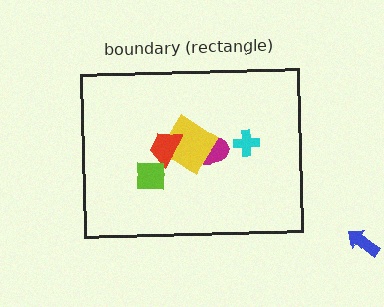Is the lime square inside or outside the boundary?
Inside.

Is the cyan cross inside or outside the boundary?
Inside.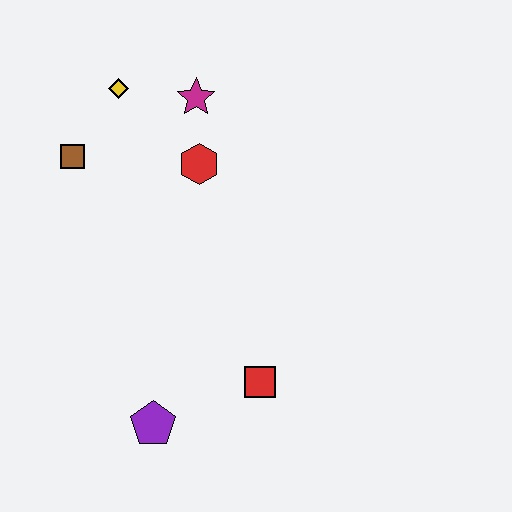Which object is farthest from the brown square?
The red square is farthest from the brown square.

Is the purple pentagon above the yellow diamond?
No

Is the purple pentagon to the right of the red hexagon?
No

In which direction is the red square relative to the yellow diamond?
The red square is below the yellow diamond.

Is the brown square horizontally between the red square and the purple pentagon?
No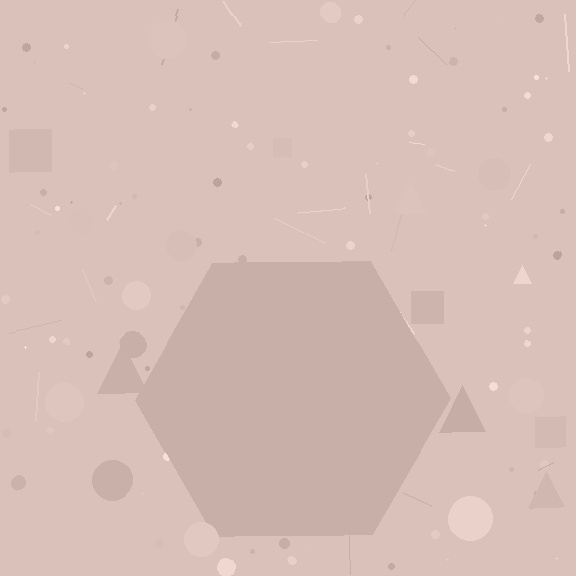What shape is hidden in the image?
A hexagon is hidden in the image.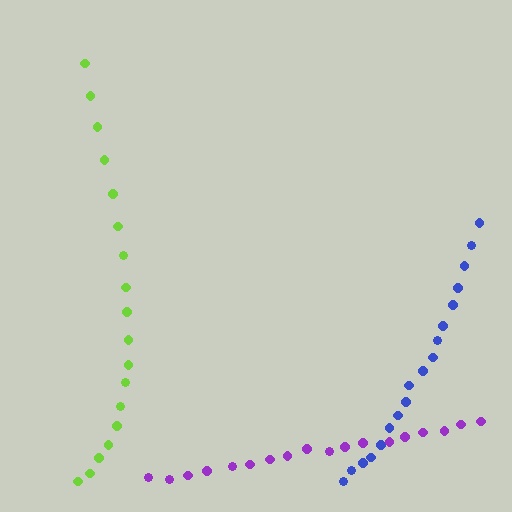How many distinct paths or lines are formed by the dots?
There are 3 distinct paths.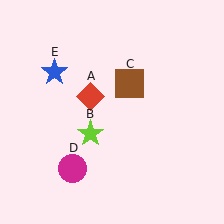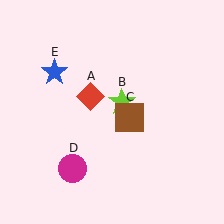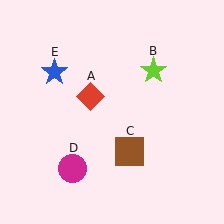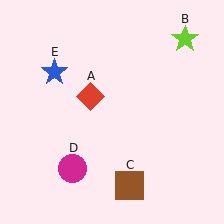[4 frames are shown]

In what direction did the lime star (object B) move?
The lime star (object B) moved up and to the right.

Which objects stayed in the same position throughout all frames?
Red diamond (object A) and magenta circle (object D) and blue star (object E) remained stationary.